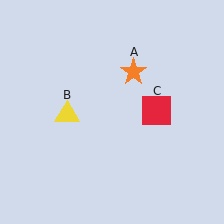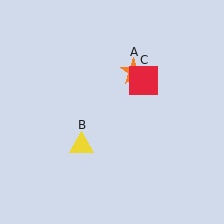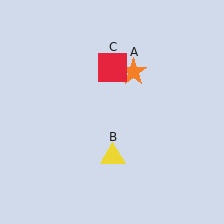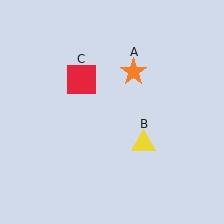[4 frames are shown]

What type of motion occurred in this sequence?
The yellow triangle (object B), red square (object C) rotated counterclockwise around the center of the scene.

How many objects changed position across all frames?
2 objects changed position: yellow triangle (object B), red square (object C).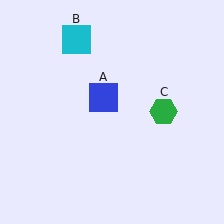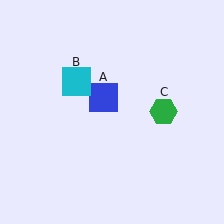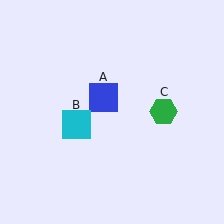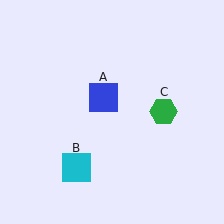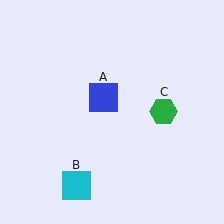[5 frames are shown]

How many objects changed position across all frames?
1 object changed position: cyan square (object B).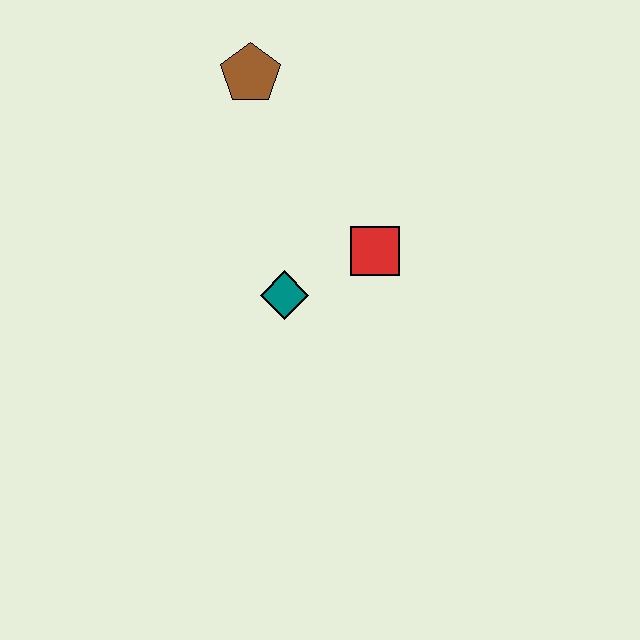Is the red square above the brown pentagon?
No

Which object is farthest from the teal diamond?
The brown pentagon is farthest from the teal diamond.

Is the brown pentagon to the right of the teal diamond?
No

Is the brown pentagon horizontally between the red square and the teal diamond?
No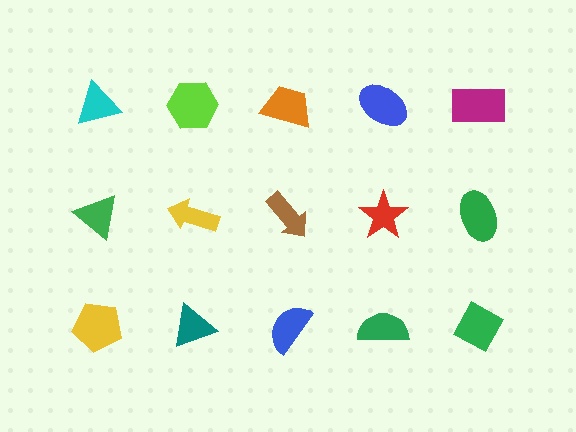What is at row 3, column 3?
A blue semicircle.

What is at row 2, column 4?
A red star.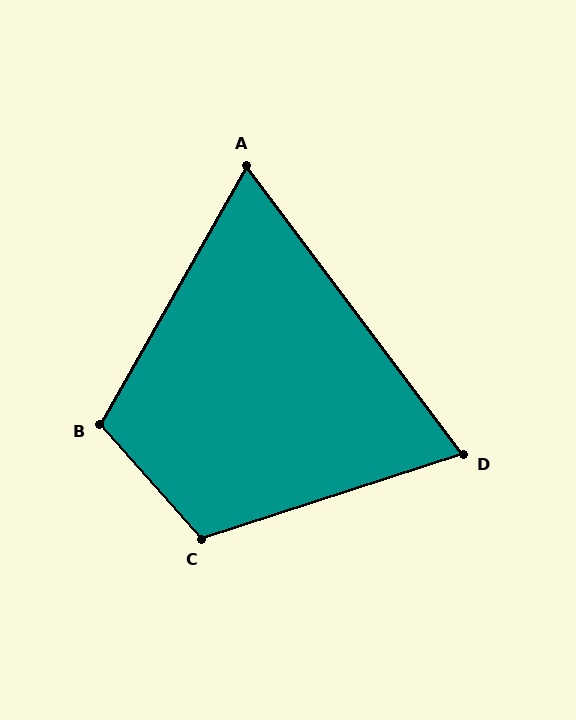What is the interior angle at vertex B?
Approximately 109 degrees (obtuse).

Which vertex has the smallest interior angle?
A, at approximately 66 degrees.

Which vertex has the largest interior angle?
C, at approximately 114 degrees.